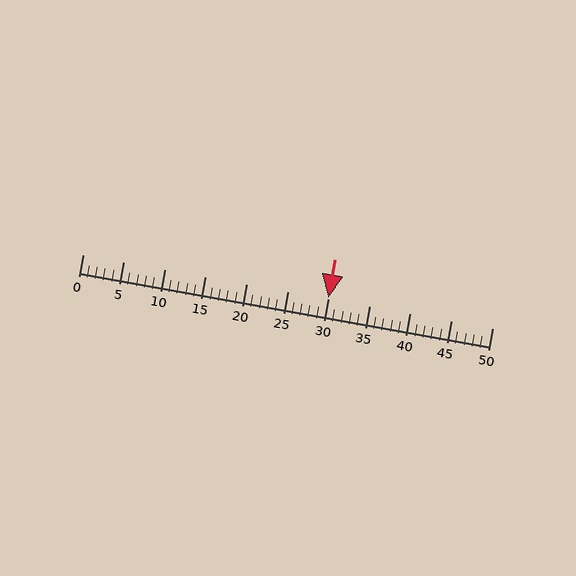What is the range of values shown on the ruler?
The ruler shows values from 0 to 50.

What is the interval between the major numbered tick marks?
The major tick marks are spaced 5 units apart.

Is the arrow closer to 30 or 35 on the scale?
The arrow is closer to 30.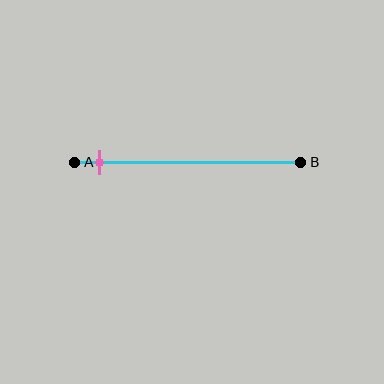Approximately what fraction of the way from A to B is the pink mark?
The pink mark is approximately 10% of the way from A to B.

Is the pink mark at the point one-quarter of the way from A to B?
No, the mark is at about 10% from A, not at the 25% one-quarter point.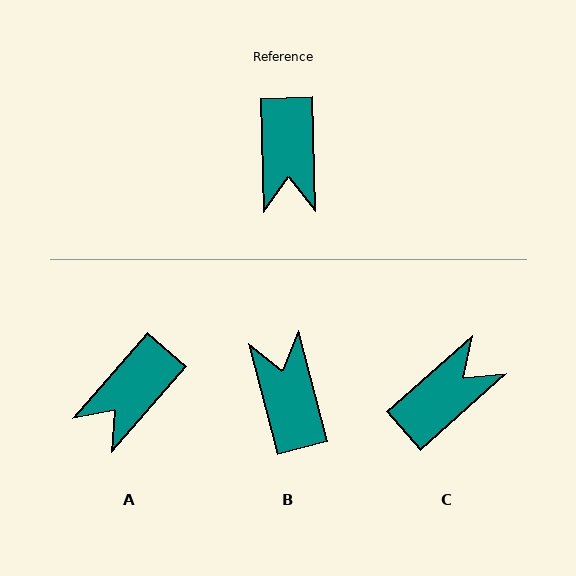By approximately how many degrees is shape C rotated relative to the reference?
Approximately 130 degrees counter-clockwise.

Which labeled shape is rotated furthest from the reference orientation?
B, about 167 degrees away.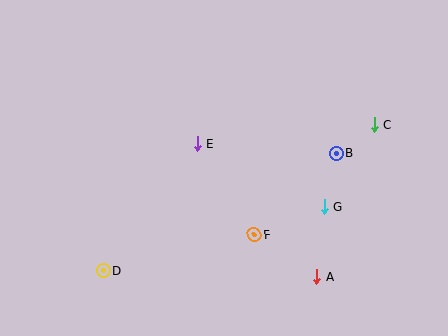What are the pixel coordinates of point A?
Point A is at (316, 277).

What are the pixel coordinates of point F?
Point F is at (254, 235).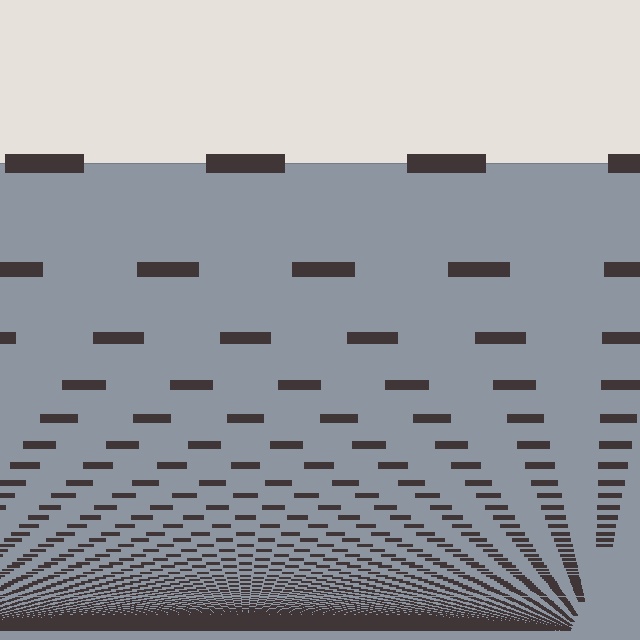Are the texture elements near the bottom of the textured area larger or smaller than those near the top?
Smaller. The gradient is inverted — elements near the bottom are smaller and denser.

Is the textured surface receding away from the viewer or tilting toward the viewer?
The surface appears to tilt toward the viewer. Texture elements get larger and sparser toward the top.